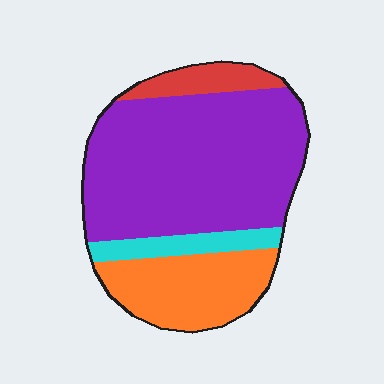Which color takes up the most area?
Purple, at roughly 60%.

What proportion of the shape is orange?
Orange takes up less than a quarter of the shape.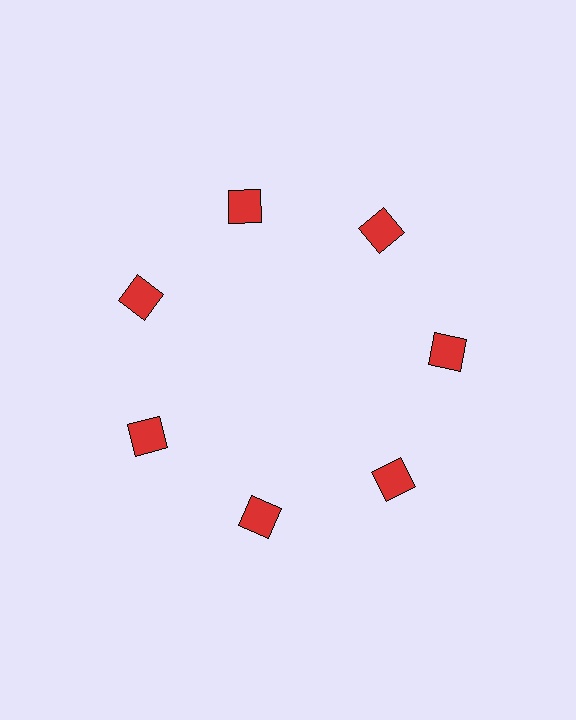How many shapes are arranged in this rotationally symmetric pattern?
There are 7 shapes, arranged in 7 groups of 1.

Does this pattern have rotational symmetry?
Yes, this pattern has 7-fold rotational symmetry. It looks the same after rotating 51 degrees around the center.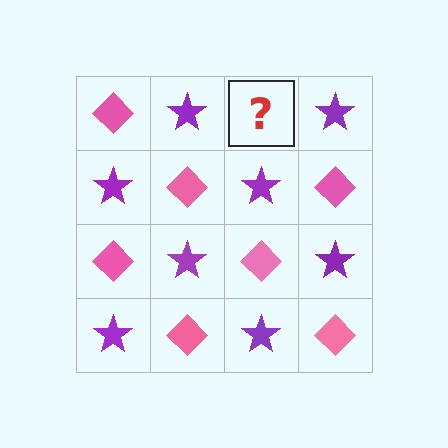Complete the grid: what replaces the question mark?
The question mark should be replaced with a pink diamond.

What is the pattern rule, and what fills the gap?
The rule is that it alternates pink diamond and purple star in a checkerboard pattern. The gap should be filled with a pink diamond.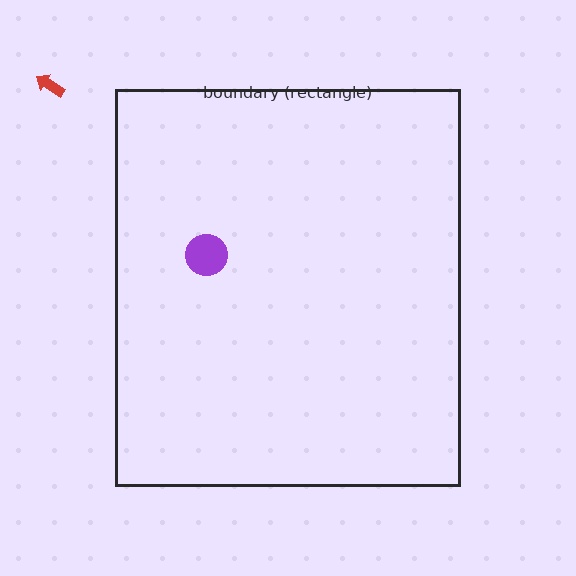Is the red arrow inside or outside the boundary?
Outside.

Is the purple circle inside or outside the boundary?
Inside.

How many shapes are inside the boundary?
1 inside, 1 outside.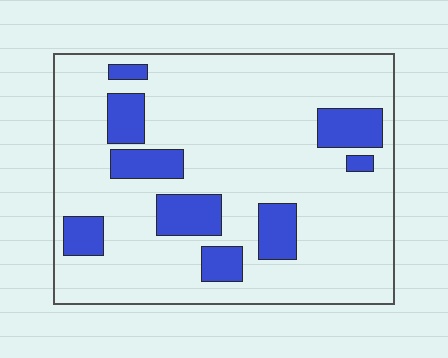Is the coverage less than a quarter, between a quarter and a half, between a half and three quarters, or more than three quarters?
Less than a quarter.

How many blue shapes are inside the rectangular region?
9.